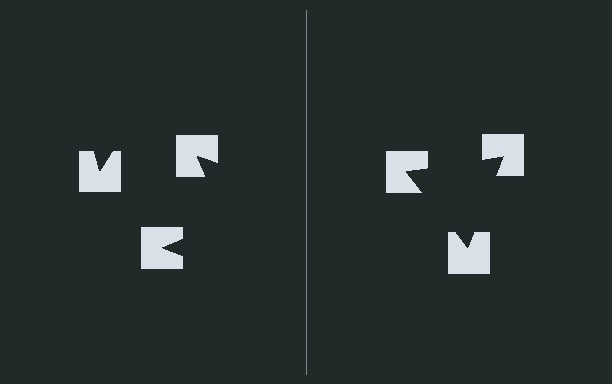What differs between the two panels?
The notched squares are positioned identically on both sides; only the wedge orientations differ. On the right they align to a triangle; on the left they are misaligned.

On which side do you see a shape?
An illusory triangle appears on the right side. On the left side the wedge cuts are rotated, so no coherent shape forms.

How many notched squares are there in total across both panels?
6 — 3 on each side.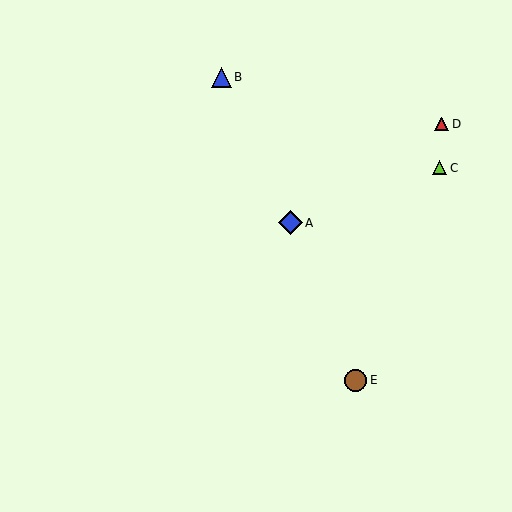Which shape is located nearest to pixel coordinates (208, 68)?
The blue triangle (labeled B) at (221, 77) is nearest to that location.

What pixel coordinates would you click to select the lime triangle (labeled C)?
Click at (440, 168) to select the lime triangle C.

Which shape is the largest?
The blue diamond (labeled A) is the largest.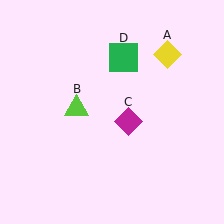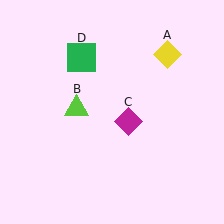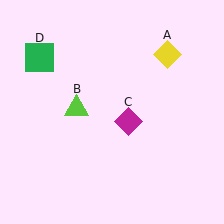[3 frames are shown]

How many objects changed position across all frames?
1 object changed position: green square (object D).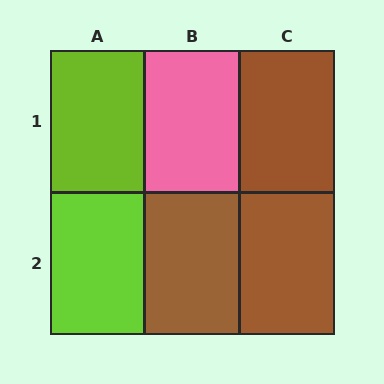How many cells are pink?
1 cell is pink.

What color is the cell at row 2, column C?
Brown.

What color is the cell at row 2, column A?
Lime.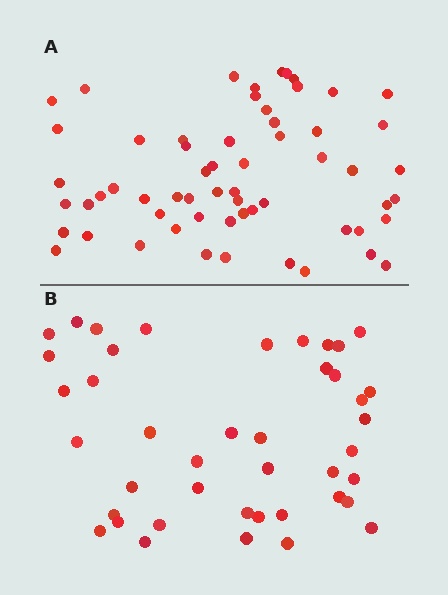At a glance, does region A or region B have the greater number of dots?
Region A (the top region) has more dots.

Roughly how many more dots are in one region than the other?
Region A has approximately 20 more dots than region B.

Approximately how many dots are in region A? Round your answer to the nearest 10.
About 60 dots.